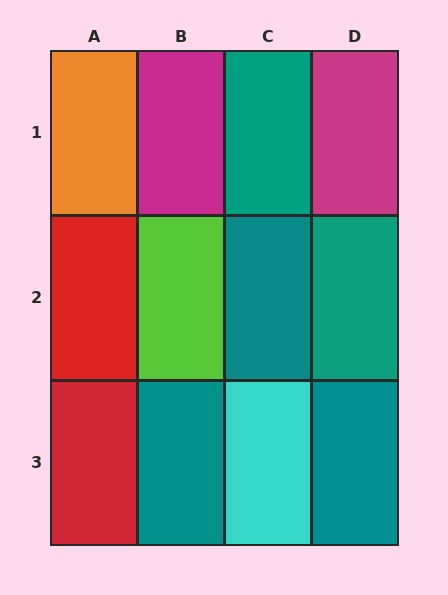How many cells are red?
2 cells are red.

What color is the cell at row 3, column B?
Teal.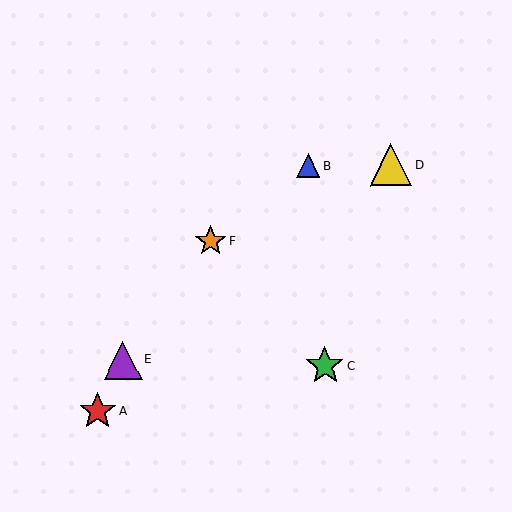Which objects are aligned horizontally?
Objects B, D are aligned horizontally.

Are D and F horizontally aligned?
No, D is at y≈165 and F is at y≈241.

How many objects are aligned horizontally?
2 objects (B, D) are aligned horizontally.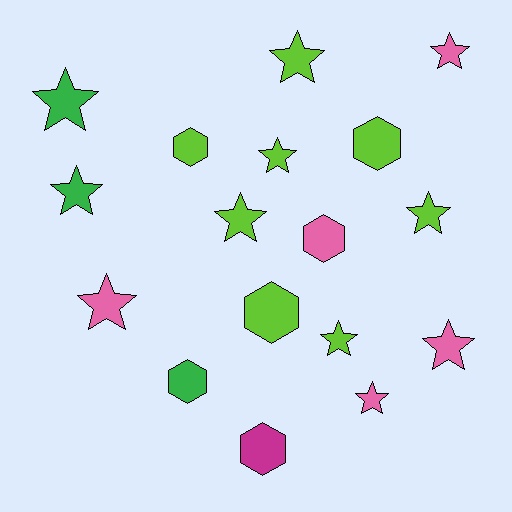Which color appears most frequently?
Lime, with 8 objects.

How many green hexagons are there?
There is 1 green hexagon.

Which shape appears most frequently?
Star, with 11 objects.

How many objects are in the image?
There are 17 objects.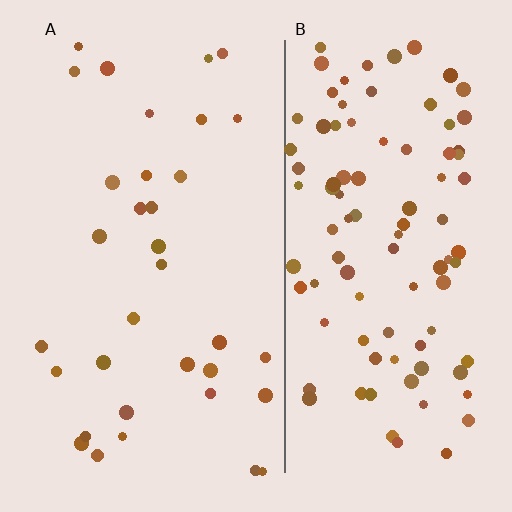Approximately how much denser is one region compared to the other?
Approximately 3.0× — region B over region A.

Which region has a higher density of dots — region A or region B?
B (the right).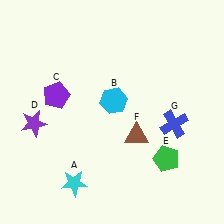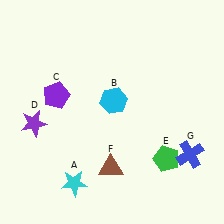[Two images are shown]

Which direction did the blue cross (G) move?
The blue cross (G) moved down.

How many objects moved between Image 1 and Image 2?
2 objects moved between the two images.